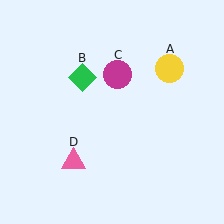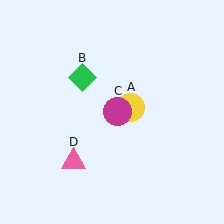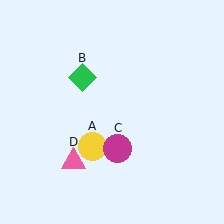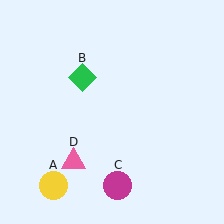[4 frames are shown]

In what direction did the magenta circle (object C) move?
The magenta circle (object C) moved down.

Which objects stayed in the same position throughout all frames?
Green diamond (object B) and pink triangle (object D) remained stationary.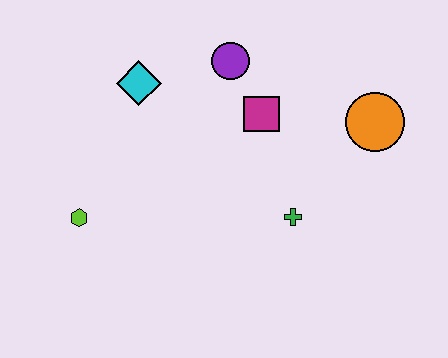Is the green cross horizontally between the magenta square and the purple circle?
No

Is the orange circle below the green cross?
No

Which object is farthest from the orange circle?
The lime hexagon is farthest from the orange circle.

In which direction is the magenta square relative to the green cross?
The magenta square is above the green cross.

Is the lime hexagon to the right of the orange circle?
No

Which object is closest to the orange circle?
The magenta square is closest to the orange circle.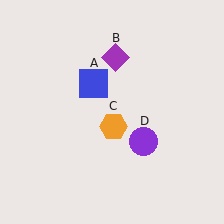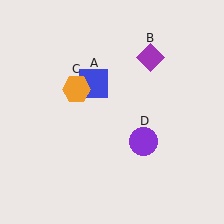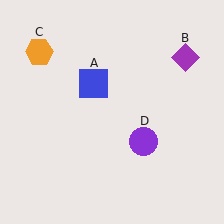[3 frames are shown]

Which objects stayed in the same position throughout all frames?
Blue square (object A) and purple circle (object D) remained stationary.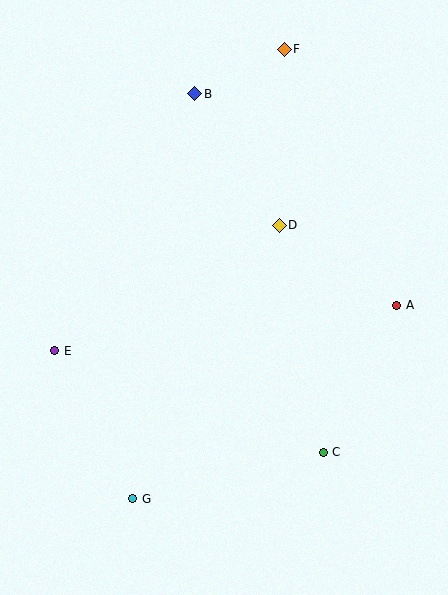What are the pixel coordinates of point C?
Point C is at (323, 452).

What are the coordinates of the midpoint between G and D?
The midpoint between G and D is at (206, 362).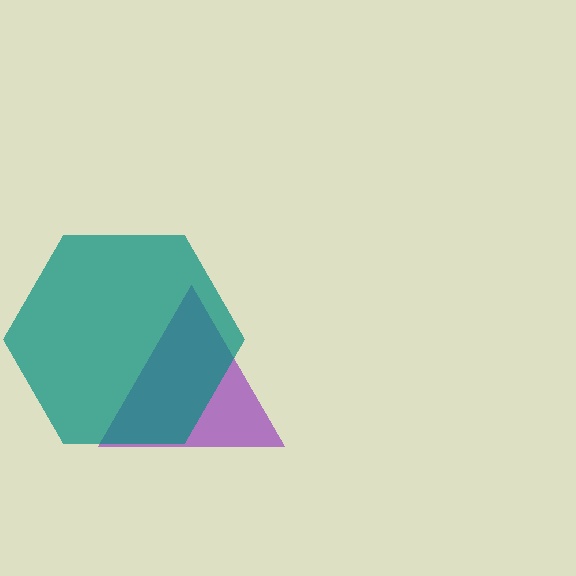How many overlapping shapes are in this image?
There are 2 overlapping shapes in the image.